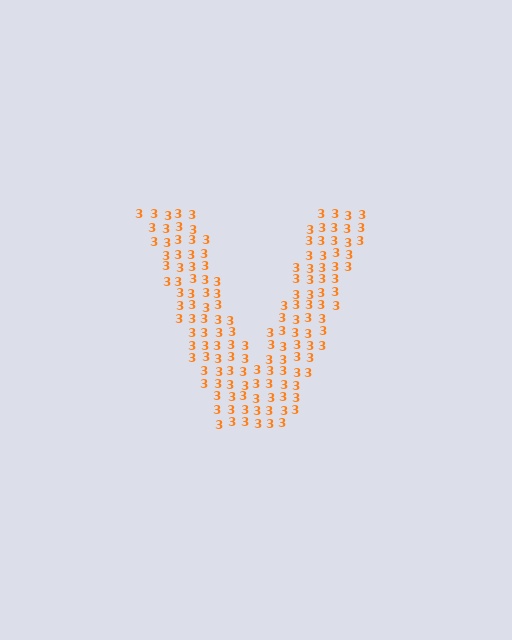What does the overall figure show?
The overall figure shows the letter V.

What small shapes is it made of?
It is made of small digit 3's.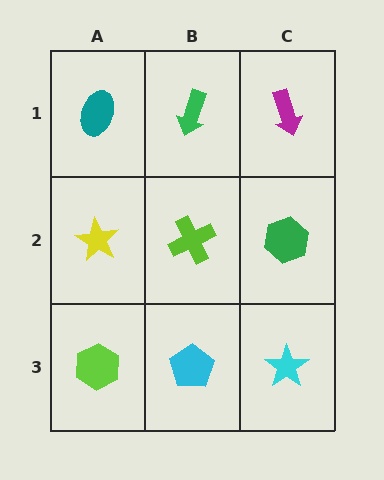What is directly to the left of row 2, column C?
A lime cross.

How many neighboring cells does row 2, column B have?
4.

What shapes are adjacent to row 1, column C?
A green hexagon (row 2, column C), a green arrow (row 1, column B).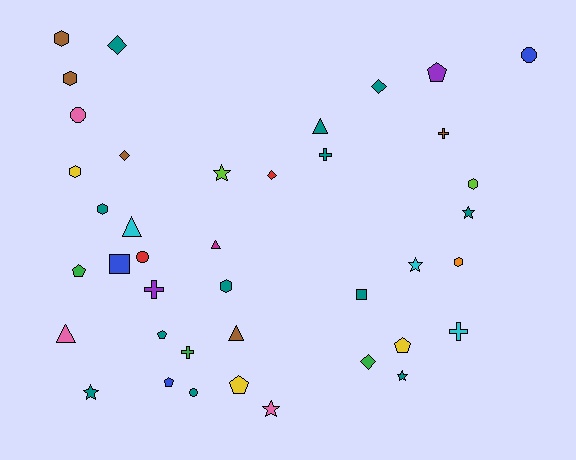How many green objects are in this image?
There are 3 green objects.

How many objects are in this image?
There are 40 objects.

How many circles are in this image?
There are 4 circles.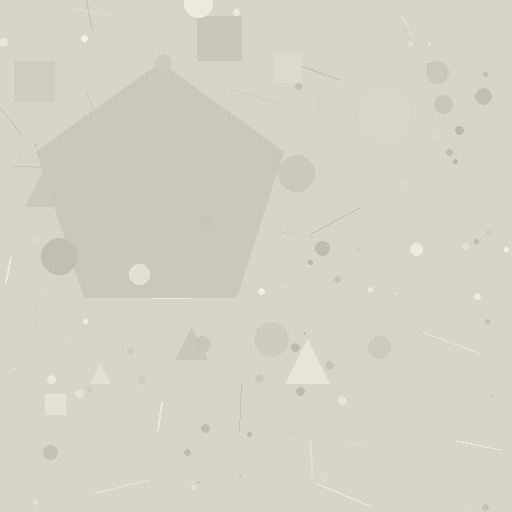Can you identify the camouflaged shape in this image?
The camouflaged shape is a pentagon.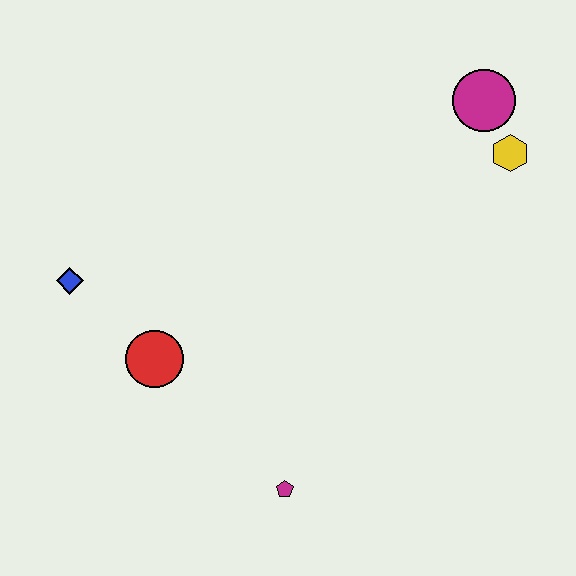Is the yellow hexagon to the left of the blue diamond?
No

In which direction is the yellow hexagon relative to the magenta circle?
The yellow hexagon is below the magenta circle.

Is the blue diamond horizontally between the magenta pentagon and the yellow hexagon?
No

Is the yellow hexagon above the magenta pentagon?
Yes